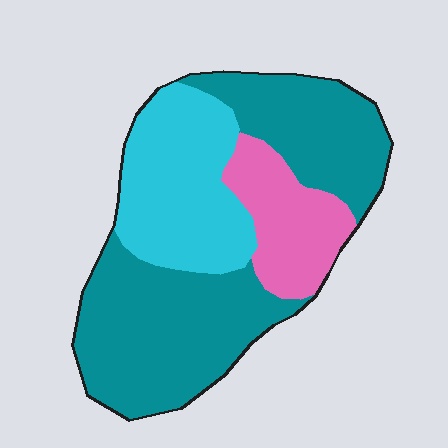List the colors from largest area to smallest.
From largest to smallest: teal, cyan, pink.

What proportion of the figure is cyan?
Cyan takes up about one quarter (1/4) of the figure.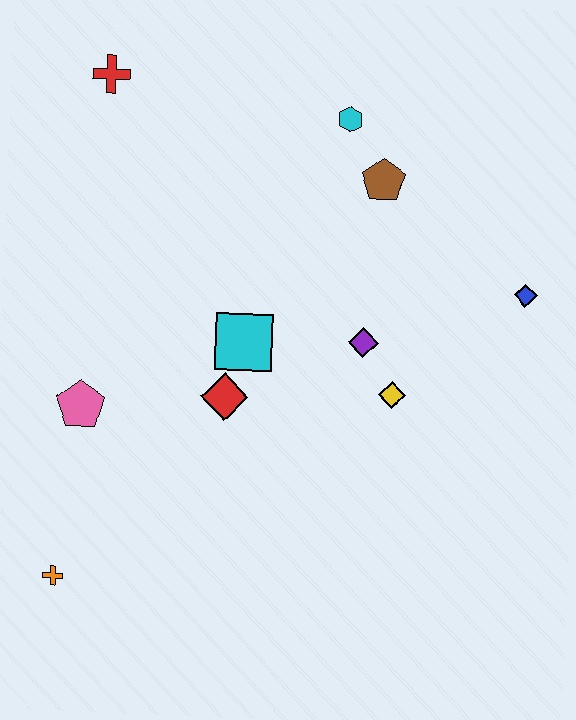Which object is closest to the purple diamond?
The yellow diamond is closest to the purple diamond.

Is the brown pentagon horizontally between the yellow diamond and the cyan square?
Yes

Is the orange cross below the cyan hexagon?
Yes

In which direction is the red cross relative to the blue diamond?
The red cross is to the left of the blue diamond.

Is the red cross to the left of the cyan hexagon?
Yes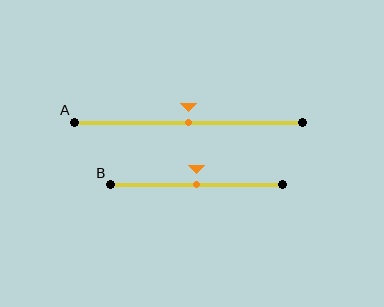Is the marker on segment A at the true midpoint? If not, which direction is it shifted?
Yes, the marker on segment A is at the true midpoint.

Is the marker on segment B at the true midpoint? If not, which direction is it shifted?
Yes, the marker on segment B is at the true midpoint.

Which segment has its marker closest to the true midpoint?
Segment A has its marker closest to the true midpoint.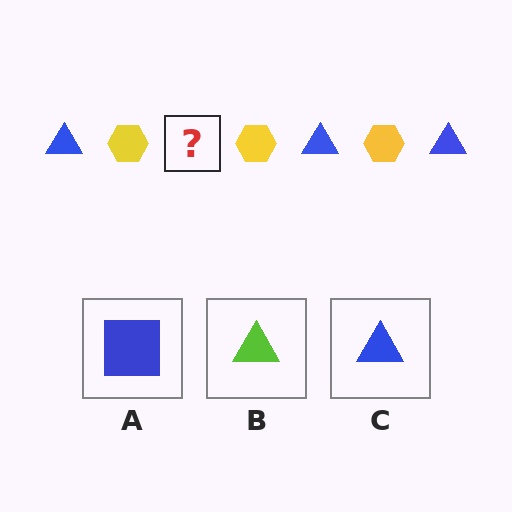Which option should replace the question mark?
Option C.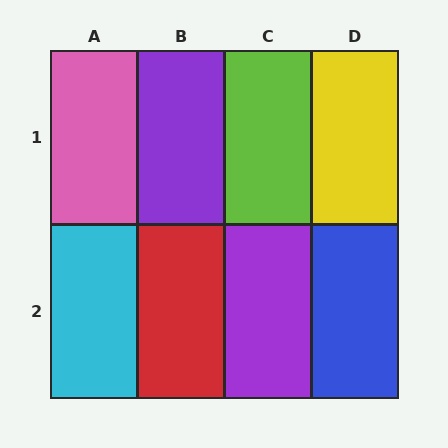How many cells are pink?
1 cell is pink.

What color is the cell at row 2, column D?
Blue.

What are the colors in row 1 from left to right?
Pink, purple, lime, yellow.